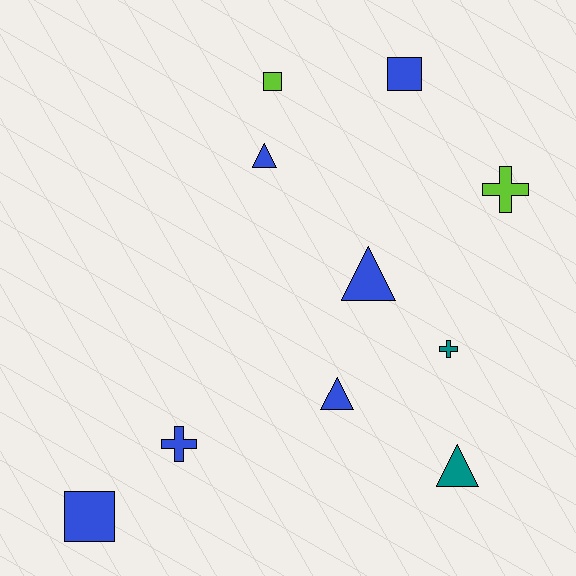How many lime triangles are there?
There are no lime triangles.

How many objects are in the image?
There are 10 objects.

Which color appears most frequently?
Blue, with 6 objects.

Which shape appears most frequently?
Triangle, with 4 objects.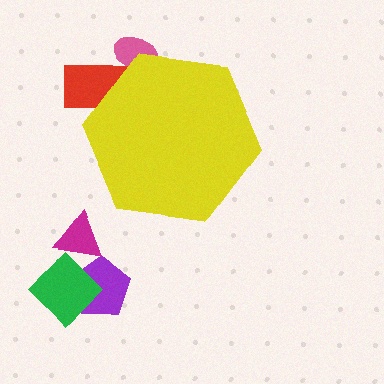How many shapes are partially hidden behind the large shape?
2 shapes are partially hidden.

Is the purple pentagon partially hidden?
No, the purple pentagon is fully visible.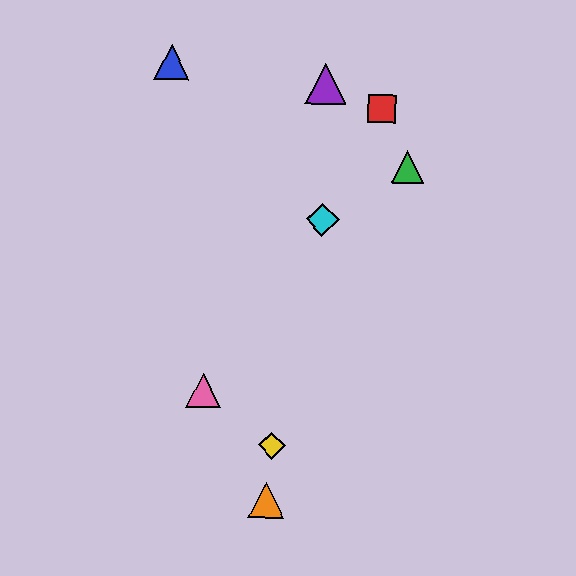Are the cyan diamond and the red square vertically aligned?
No, the cyan diamond is at x≈323 and the red square is at x≈382.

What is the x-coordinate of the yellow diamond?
The yellow diamond is at x≈272.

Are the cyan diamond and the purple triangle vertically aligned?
Yes, both are at x≈323.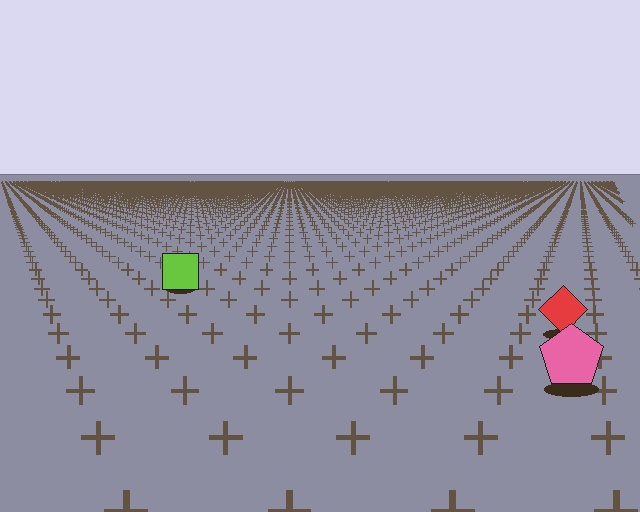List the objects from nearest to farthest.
From nearest to farthest: the pink pentagon, the red diamond, the lime square.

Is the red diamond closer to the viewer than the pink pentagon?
No. The pink pentagon is closer — you can tell from the texture gradient: the ground texture is coarser near it.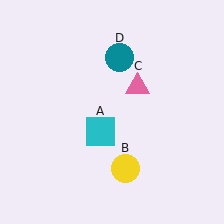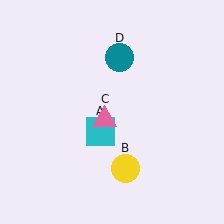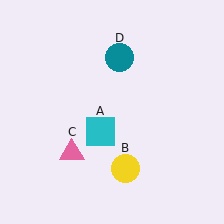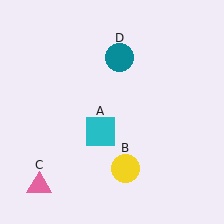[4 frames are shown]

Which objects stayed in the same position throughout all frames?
Cyan square (object A) and yellow circle (object B) and teal circle (object D) remained stationary.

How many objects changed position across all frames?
1 object changed position: pink triangle (object C).